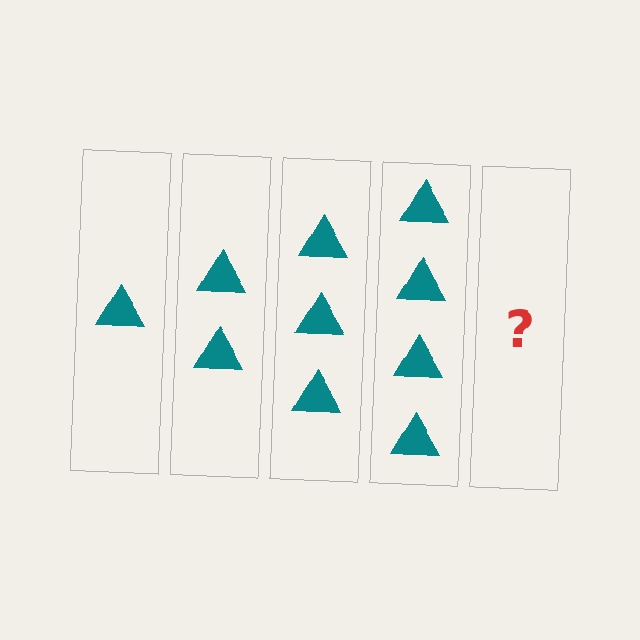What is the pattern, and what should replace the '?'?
The pattern is that each step adds one more triangle. The '?' should be 5 triangles.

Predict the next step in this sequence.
The next step is 5 triangles.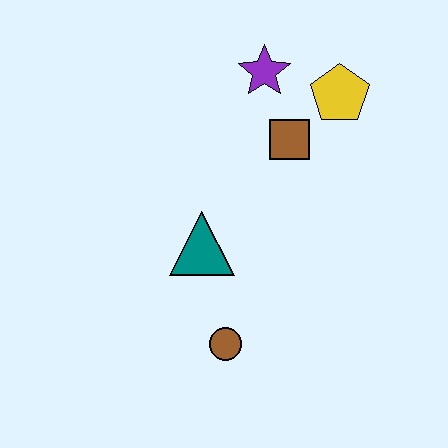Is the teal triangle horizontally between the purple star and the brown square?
No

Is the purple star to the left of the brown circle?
No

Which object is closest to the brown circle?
The teal triangle is closest to the brown circle.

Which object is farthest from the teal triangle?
The yellow pentagon is farthest from the teal triangle.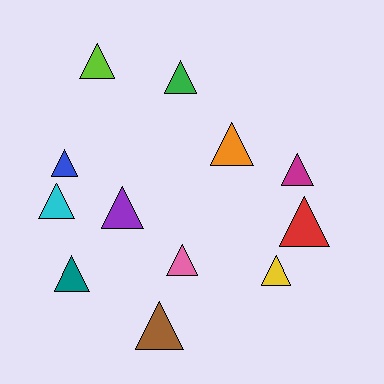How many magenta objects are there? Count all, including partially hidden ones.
There is 1 magenta object.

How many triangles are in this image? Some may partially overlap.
There are 12 triangles.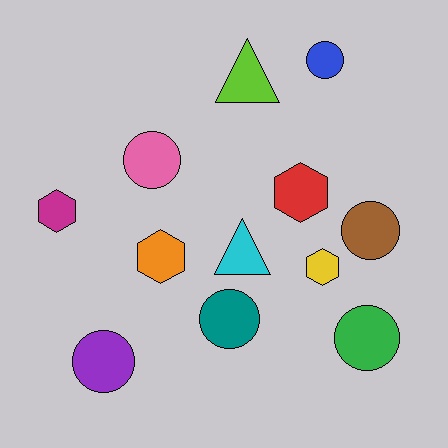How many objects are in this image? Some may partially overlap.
There are 12 objects.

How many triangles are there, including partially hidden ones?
There are 2 triangles.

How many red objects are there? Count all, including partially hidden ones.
There is 1 red object.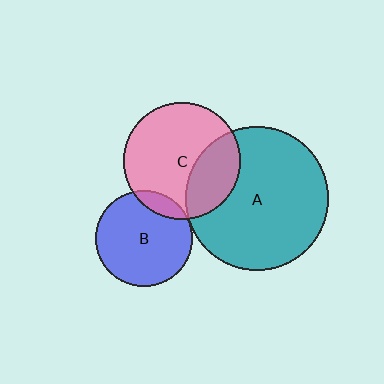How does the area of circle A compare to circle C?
Approximately 1.5 times.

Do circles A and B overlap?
Yes.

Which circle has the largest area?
Circle A (teal).